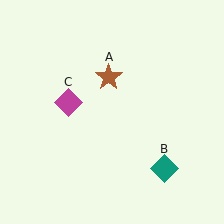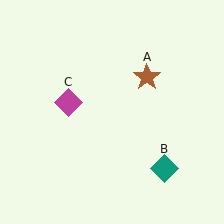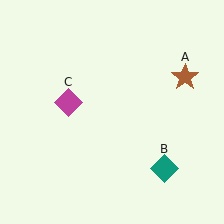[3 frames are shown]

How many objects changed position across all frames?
1 object changed position: brown star (object A).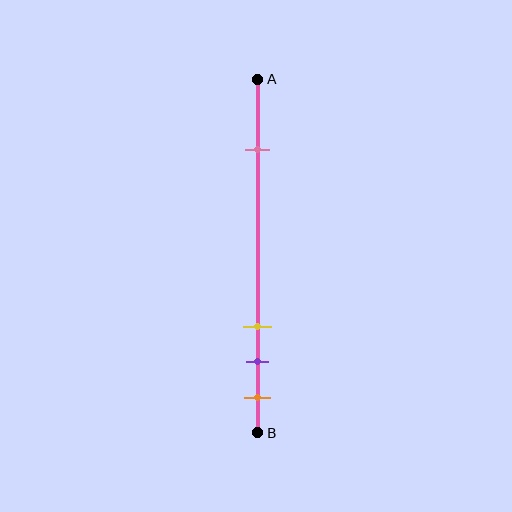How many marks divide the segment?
There are 4 marks dividing the segment.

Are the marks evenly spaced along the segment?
No, the marks are not evenly spaced.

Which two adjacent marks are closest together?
The purple and orange marks are the closest adjacent pair.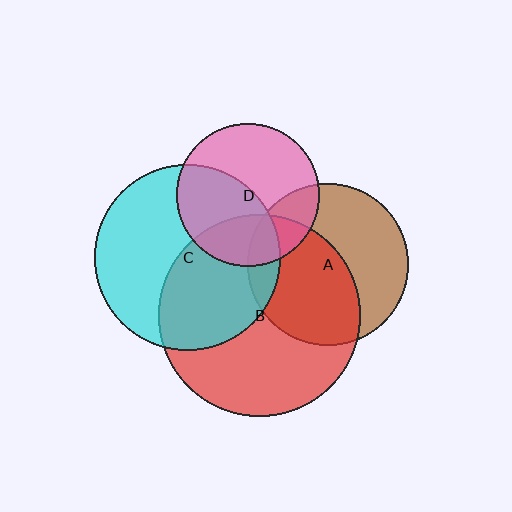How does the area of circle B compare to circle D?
Approximately 2.0 times.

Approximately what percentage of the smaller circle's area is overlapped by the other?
Approximately 55%.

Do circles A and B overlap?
Yes.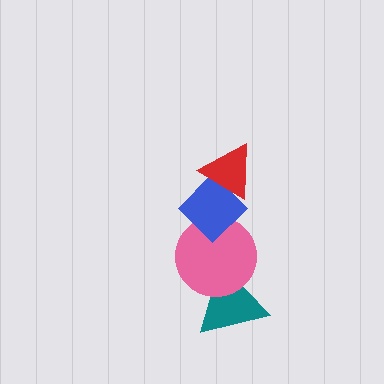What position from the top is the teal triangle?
The teal triangle is 4th from the top.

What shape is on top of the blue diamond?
The red triangle is on top of the blue diamond.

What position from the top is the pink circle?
The pink circle is 3rd from the top.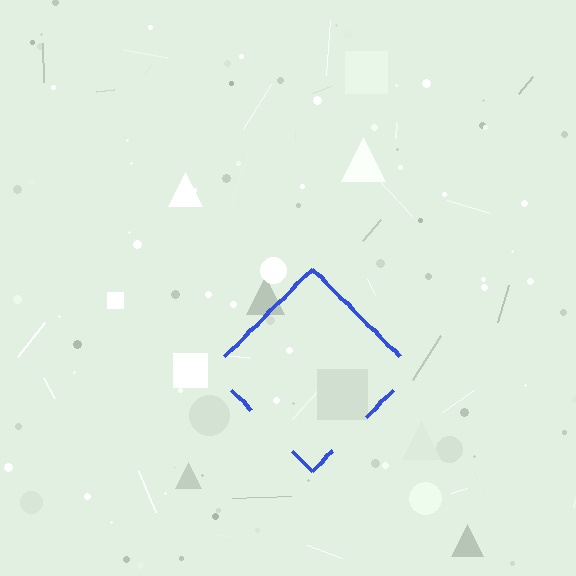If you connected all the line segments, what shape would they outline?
They would outline a diamond.